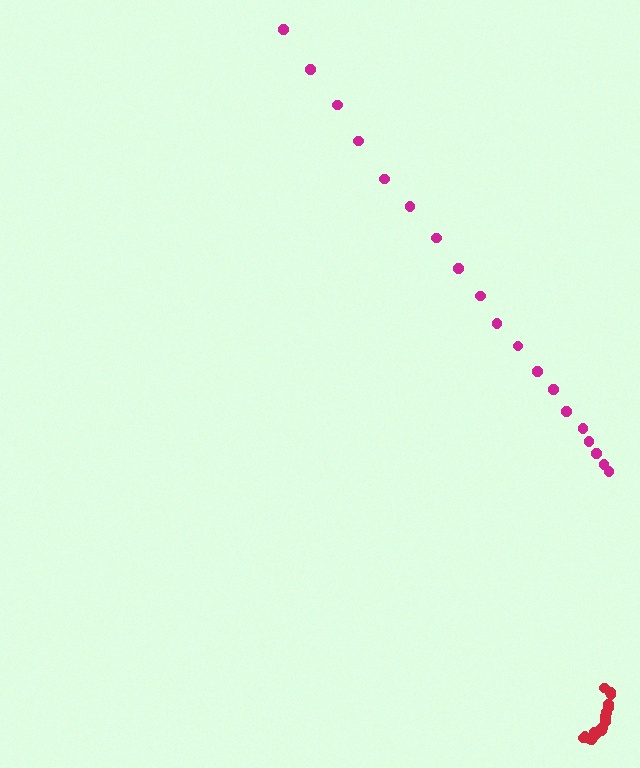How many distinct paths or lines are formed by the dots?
There are 2 distinct paths.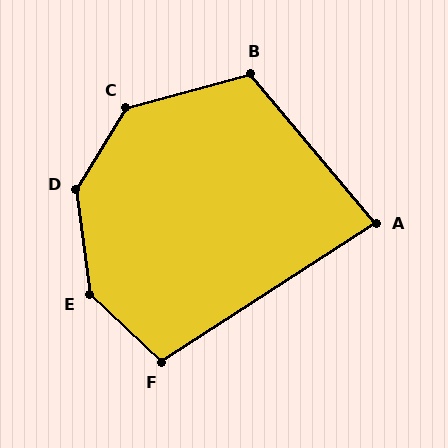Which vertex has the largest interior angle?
D, at approximately 141 degrees.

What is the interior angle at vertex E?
Approximately 141 degrees (obtuse).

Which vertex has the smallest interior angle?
A, at approximately 83 degrees.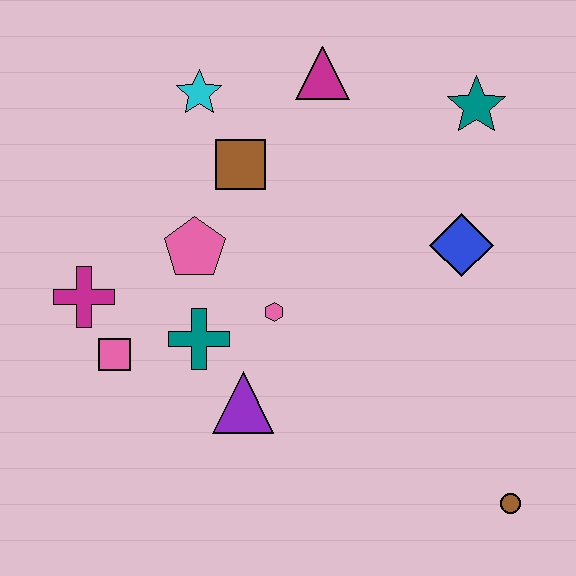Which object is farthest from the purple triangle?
The teal star is farthest from the purple triangle.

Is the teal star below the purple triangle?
No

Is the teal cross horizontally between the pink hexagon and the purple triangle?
No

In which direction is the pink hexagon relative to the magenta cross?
The pink hexagon is to the right of the magenta cross.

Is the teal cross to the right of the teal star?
No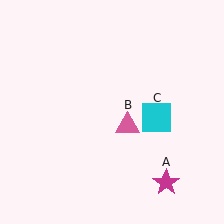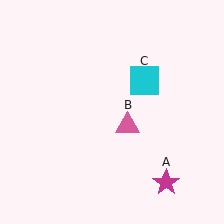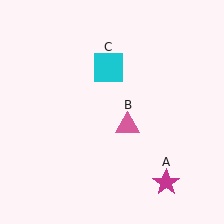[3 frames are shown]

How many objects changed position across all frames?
1 object changed position: cyan square (object C).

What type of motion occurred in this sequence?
The cyan square (object C) rotated counterclockwise around the center of the scene.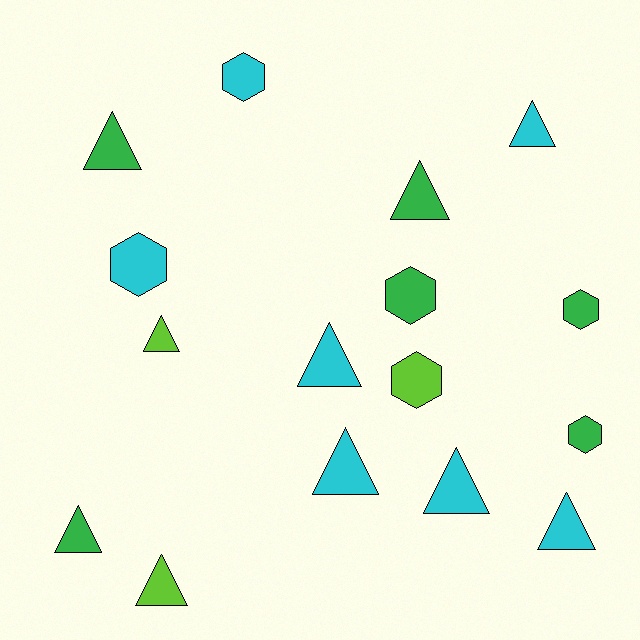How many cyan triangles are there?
There are 5 cyan triangles.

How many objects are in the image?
There are 16 objects.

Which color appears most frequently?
Cyan, with 7 objects.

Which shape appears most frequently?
Triangle, with 10 objects.